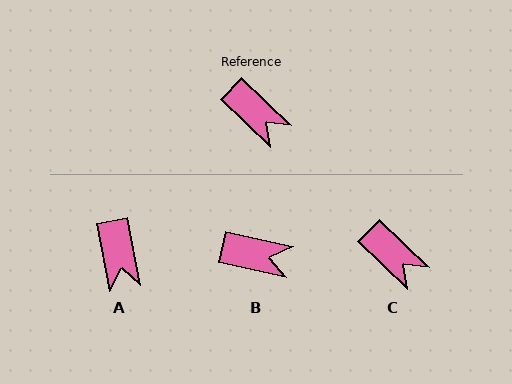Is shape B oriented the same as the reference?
No, it is off by about 31 degrees.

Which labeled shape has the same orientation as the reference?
C.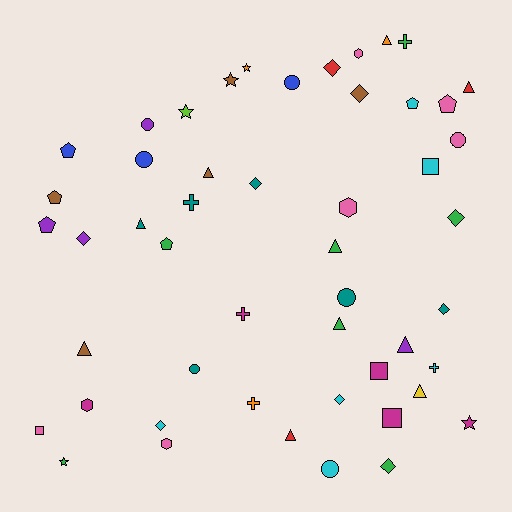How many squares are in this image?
There are 4 squares.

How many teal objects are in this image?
There are 6 teal objects.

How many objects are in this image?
There are 50 objects.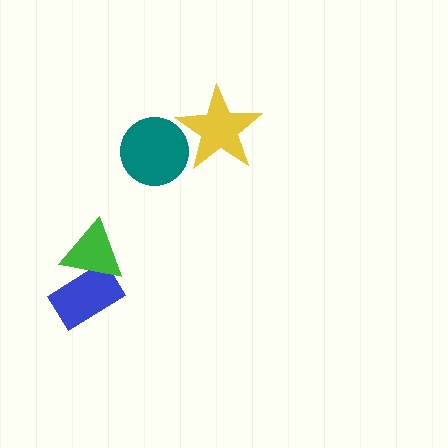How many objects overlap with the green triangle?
1 object overlaps with the green triangle.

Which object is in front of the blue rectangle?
The green triangle is in front of the blue rectangle.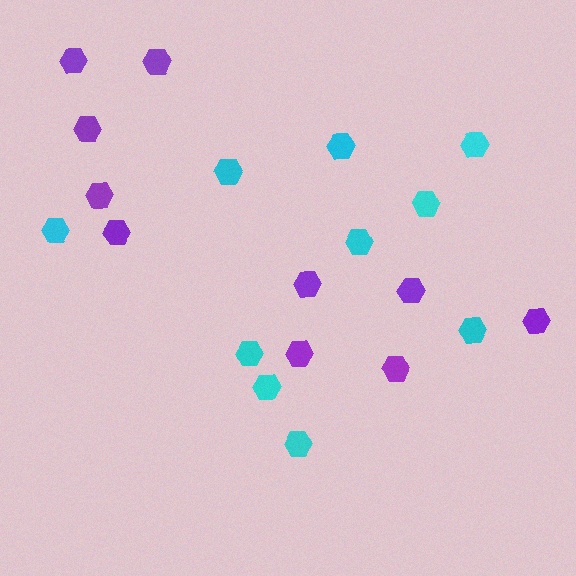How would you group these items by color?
There are 2 groups: one group of purple hexagons (10) and one group of cyan hexagons (10).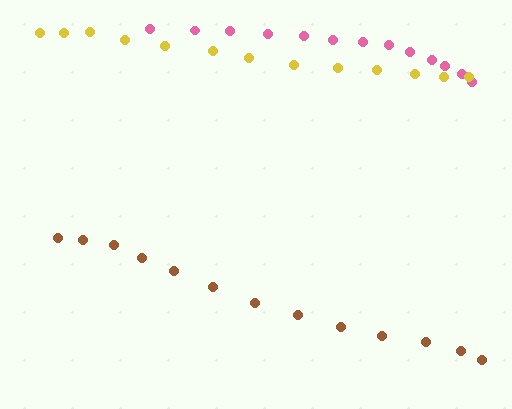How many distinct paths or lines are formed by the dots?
There are 3 distinct paths.